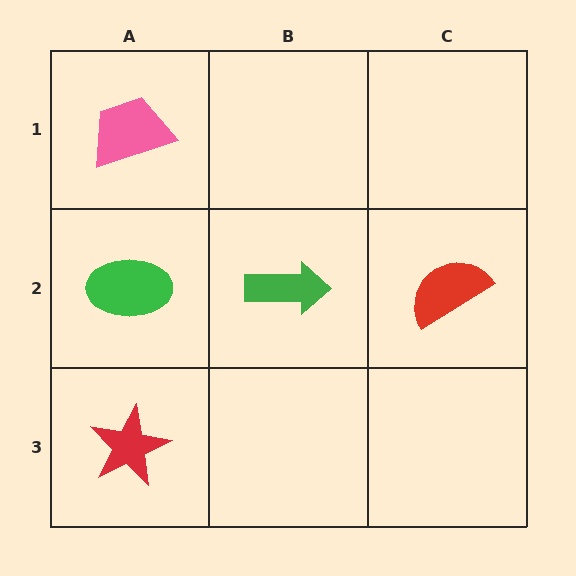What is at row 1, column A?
A pink trapezoid.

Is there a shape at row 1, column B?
No, that cell is empty.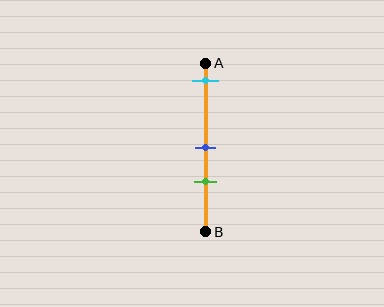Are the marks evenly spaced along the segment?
No, the marks are not evenly spaced.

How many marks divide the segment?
There are 3 marks dividing the segment.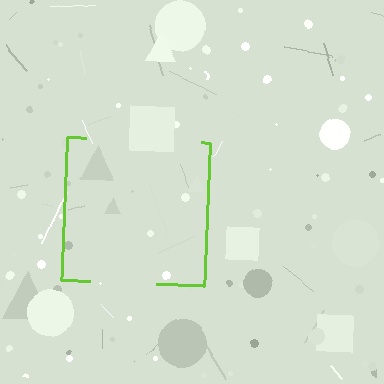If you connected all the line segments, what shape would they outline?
They would outline a square.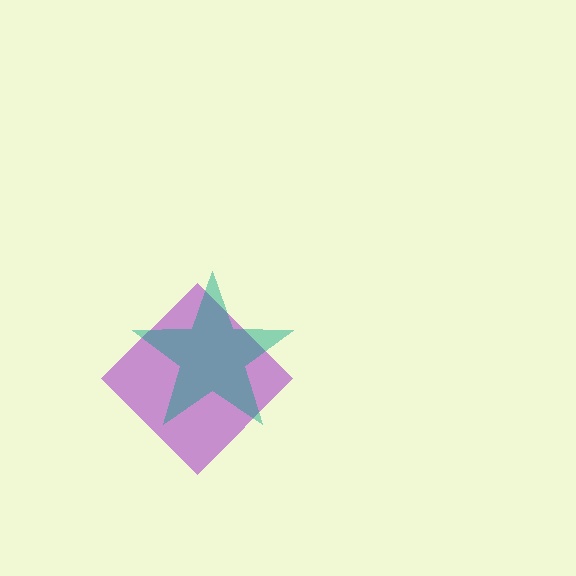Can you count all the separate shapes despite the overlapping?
Yes, there are 2 separate shapes.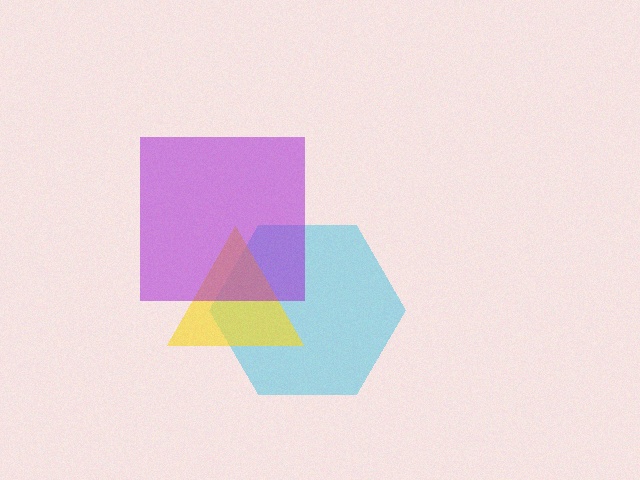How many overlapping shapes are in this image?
There are 3 overlapping shapes in the image.